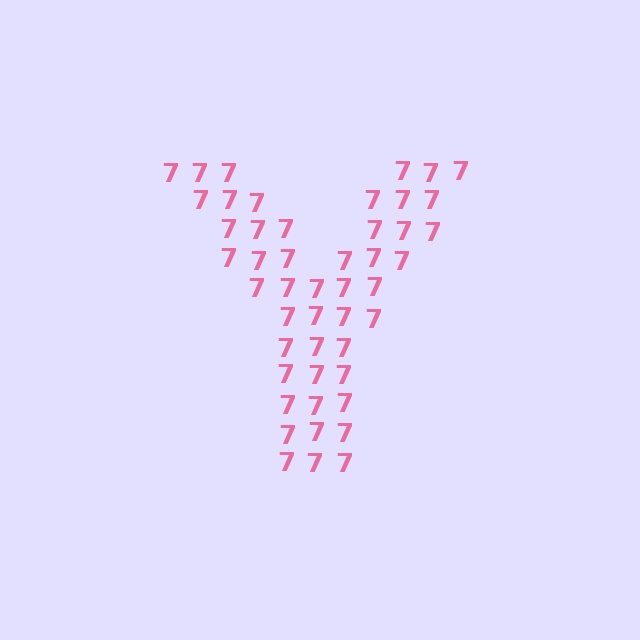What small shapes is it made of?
It is made of small digit 7's.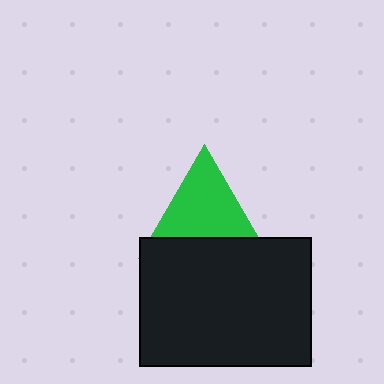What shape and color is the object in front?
The object in front is a black rectangle.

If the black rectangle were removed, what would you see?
You would see the complete green triangle.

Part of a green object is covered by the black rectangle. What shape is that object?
It is a triangle.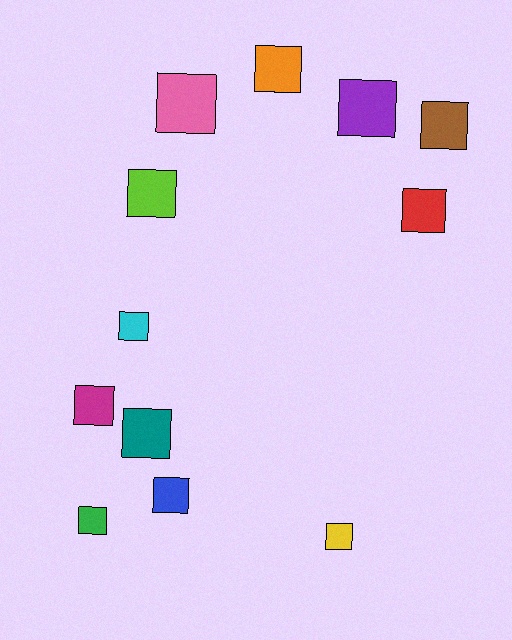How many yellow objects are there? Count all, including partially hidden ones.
There is 1 yellow object.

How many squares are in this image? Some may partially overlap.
There are 12 squares.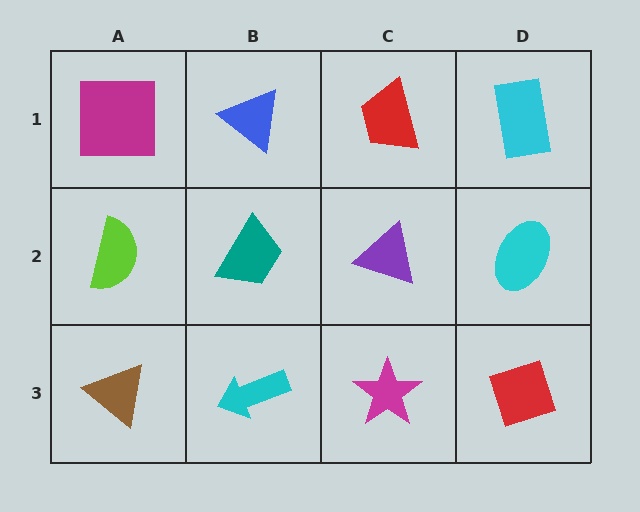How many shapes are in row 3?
4 shapes.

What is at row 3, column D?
A red diamond.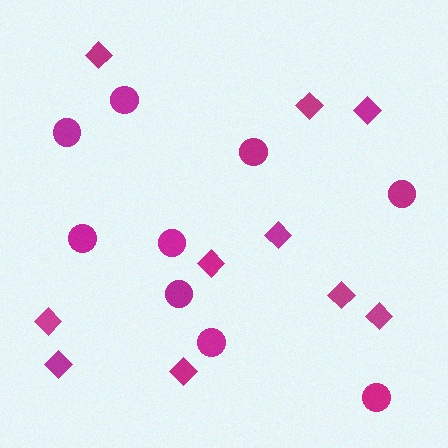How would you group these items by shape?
There are 2 groups: one group of diamonds (10) and one group of circles (9).